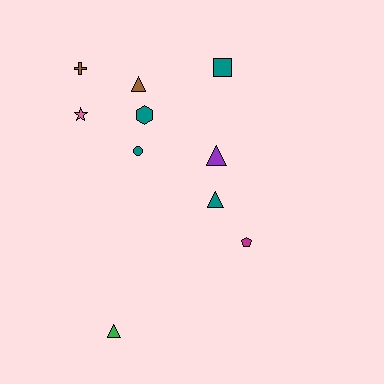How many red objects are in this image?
There are no red objects.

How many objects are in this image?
There are 10 objects.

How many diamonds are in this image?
There are no diamonds.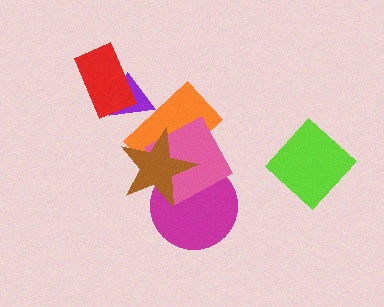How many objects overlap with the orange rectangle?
3 objects overlap with the orange rectangle.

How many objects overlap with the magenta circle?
2 objects overlap with the magenta circle.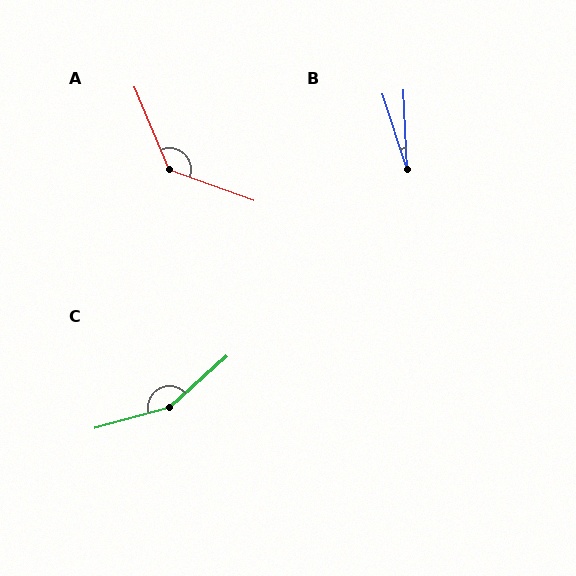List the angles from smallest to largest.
B (15°), A (132°), C (154°).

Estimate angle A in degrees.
Approximately 132 degrees.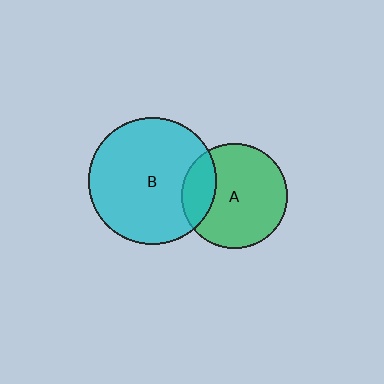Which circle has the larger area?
Circle B (cyan).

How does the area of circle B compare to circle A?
Approximately 1.5 times.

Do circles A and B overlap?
Yes.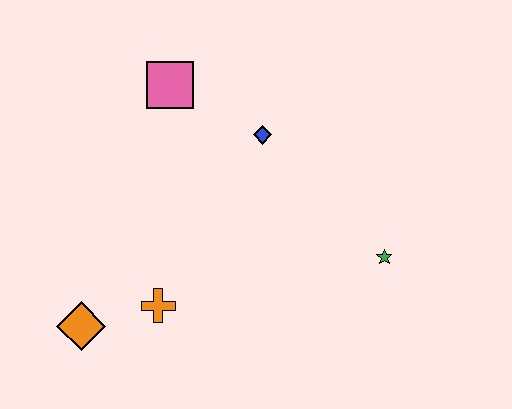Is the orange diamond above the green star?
No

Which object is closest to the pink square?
The blue diamond is closest to the pink square.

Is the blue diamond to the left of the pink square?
No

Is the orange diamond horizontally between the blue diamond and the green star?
No